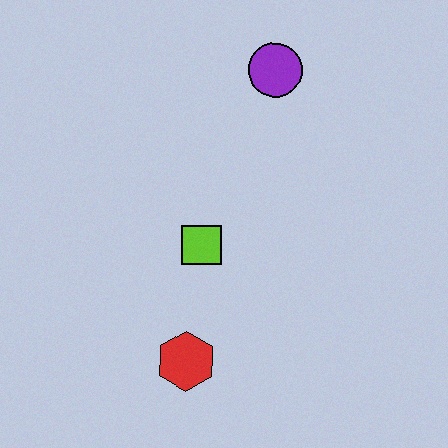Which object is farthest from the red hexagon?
The purple circle is farthest from the red hexagon.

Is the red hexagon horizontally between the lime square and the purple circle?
No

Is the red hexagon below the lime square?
Yes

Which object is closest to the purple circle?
The lime square is closest to the purple circle.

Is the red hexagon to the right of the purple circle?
No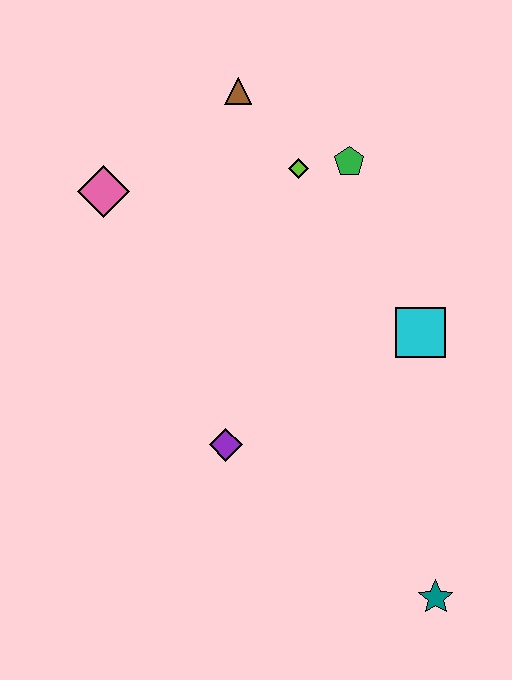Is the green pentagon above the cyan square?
Yes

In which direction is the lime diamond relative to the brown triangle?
The lime diamond is below the brown triangle.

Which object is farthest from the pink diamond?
The teal star is farthest from the pink diamond.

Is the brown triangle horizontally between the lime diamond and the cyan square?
No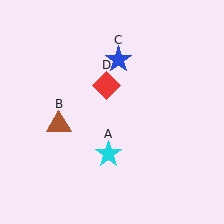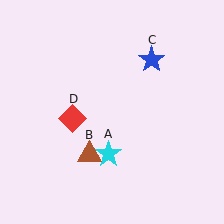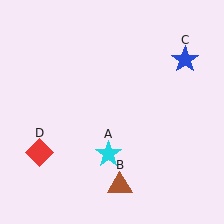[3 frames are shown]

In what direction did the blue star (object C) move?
The blue star (object C) moved right.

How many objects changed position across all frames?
3 objects changed position: brown triangle (object B), blue star (object C), red diamond (object D).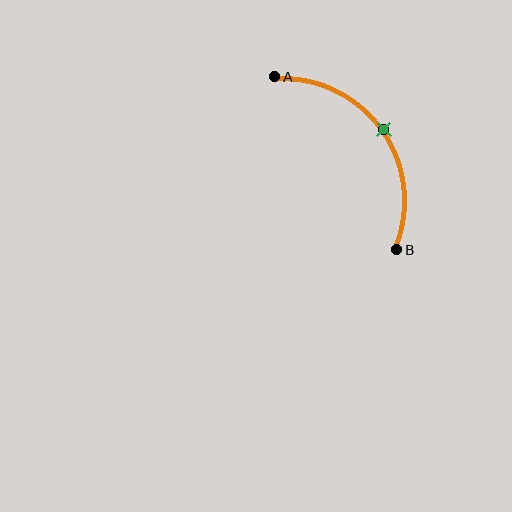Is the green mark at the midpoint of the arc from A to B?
Yes. The green mark lies on the arc at equal arc-length from both A and B — it is the arc midpoint.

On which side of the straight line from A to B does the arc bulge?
The arc bulges above and to the right of the straight line connecting A and B.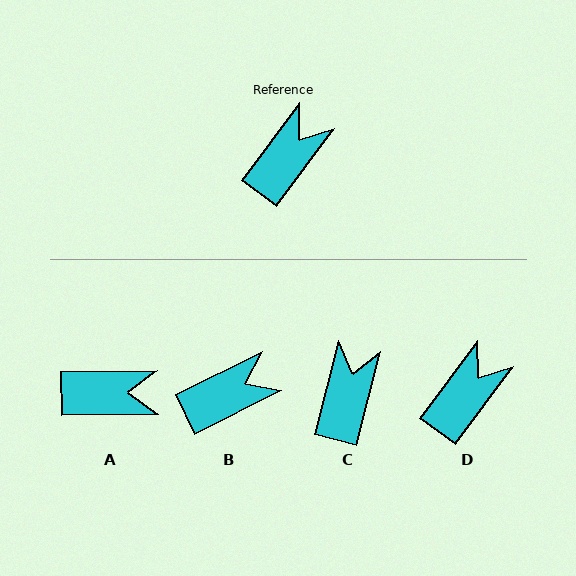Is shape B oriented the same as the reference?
No, it is off by about 27 degrees.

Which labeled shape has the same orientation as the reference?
D.